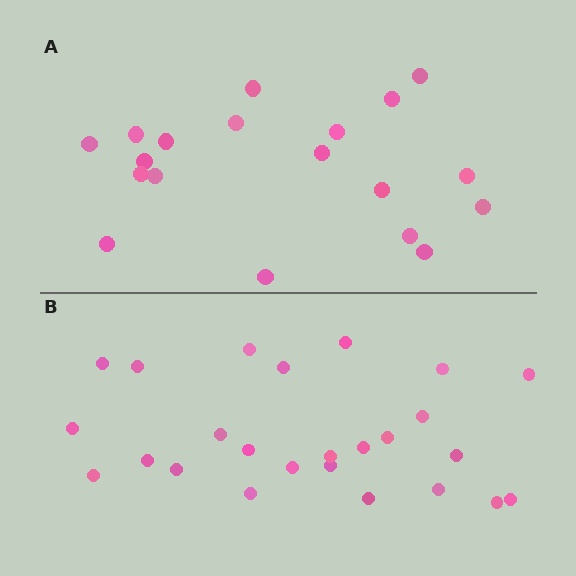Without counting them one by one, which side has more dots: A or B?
Region B (the bottom region) has more dots.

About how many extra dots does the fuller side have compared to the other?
Region B has about 6 more dots than region A.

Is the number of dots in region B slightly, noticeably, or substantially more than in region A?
Region B has noticeably more, but not dramatically so. The ratio is roughly 1.3 to 1.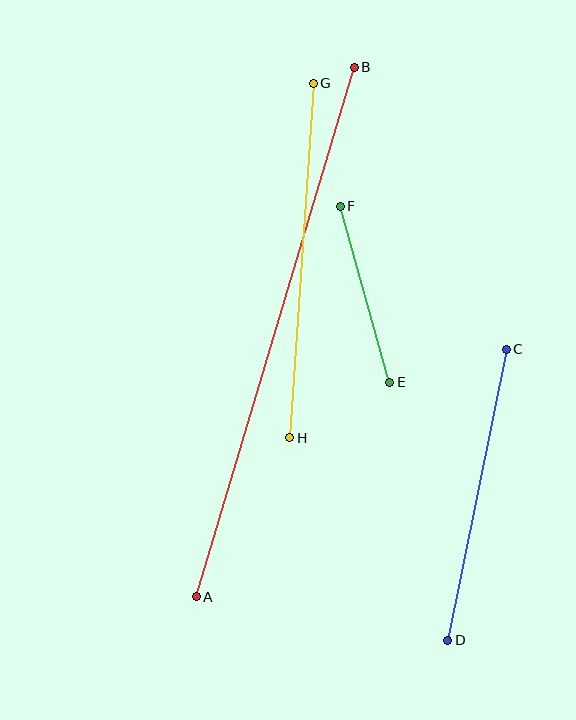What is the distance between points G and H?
The distance is approximately 355 pixels.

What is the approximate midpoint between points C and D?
The midpoint is at approximately (477, 495) pixels.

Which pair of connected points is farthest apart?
Points A and B are farthest apart.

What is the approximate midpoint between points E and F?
The midpoint is at approximately (365, 294) pixels.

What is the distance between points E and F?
The distance is approximately 183 pixels.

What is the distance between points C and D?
The distance is approximately 297 pixels.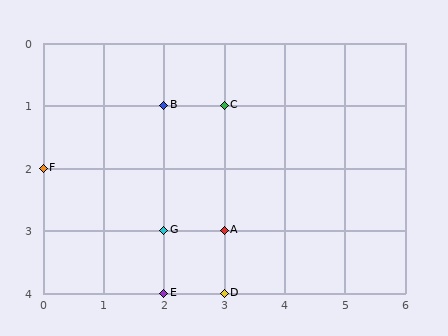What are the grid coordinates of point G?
Point G is at grid coordinates (2, 3).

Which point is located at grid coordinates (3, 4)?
Point D is at (3, 4).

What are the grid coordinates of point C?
Point C is at grid coordinates (3, 1).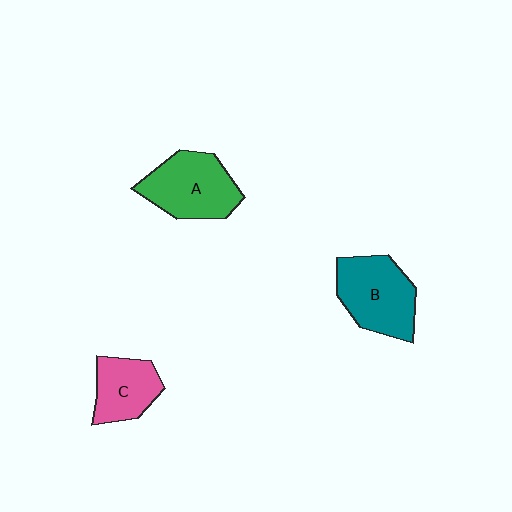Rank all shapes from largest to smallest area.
From largest to smallest: B (teal), A (green), C (pink).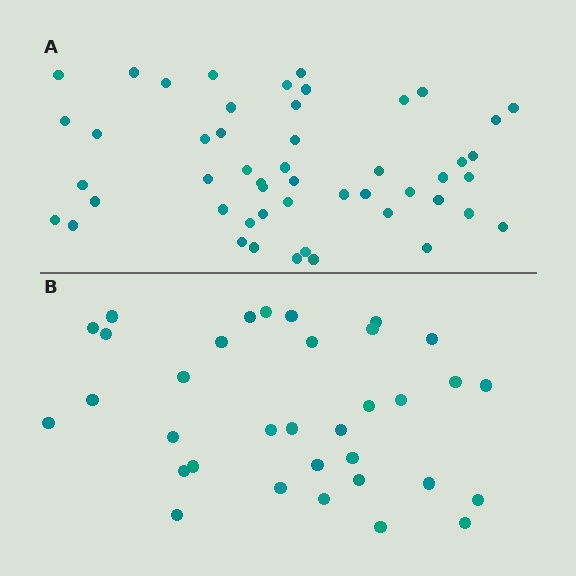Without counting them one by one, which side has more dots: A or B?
Region A (the top region) has more dots.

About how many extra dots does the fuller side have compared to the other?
Region A has approximately 15 more dots than region B.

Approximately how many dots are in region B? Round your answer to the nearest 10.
About 30 dots. (The exact count is 34, which rounds to 30.)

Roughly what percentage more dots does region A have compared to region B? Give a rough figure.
About 45% more.